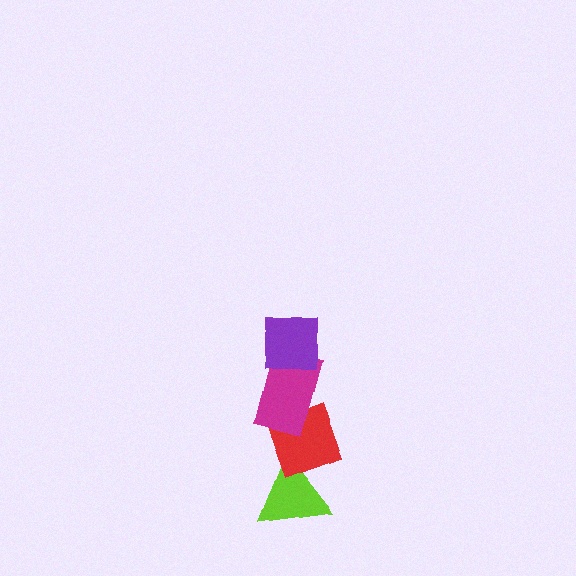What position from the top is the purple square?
The purple square is 1st from the top.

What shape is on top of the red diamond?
The magenta rectangle is on top of the red diamond.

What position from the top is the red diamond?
The red diamond is 3rd from the top.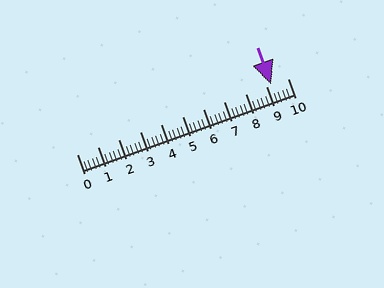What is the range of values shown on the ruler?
The ruler shows values from 0 to 10.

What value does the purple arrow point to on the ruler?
The purple arrow points to approximately 9.2.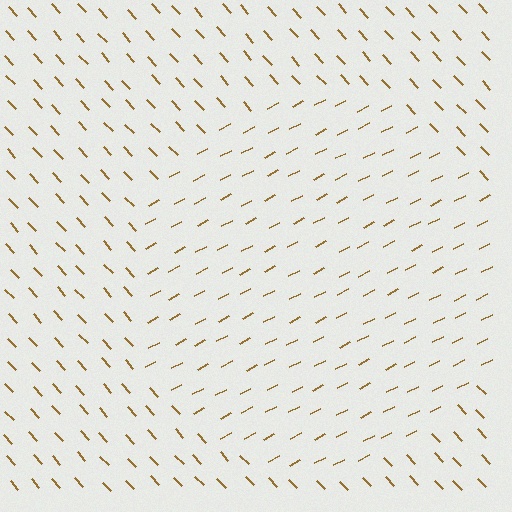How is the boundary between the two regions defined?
The boundary is defined purely by a change in line orientation (approximately 74 degrees difference). All lines are the same color and thickness.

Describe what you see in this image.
The image is filled with small brown line segments. A circle region in the image has lines oriented differently from the surrounding lines, creating a visible texture boundary.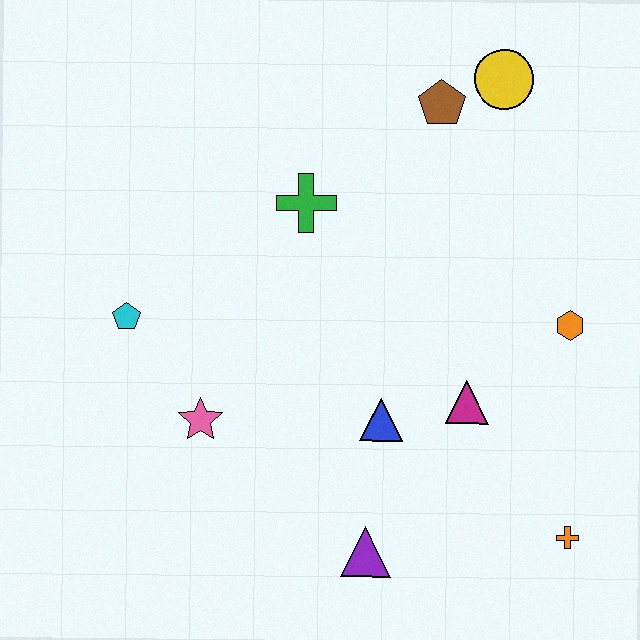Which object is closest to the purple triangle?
The blue triangle is closest to the purple triangle.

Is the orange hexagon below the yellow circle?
Yes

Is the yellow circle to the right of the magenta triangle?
Yes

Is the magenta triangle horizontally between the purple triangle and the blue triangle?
No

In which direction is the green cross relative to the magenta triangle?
The green cross is above the magenta triangle.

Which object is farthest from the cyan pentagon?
The orange cross is farthest from the cyan pentagon.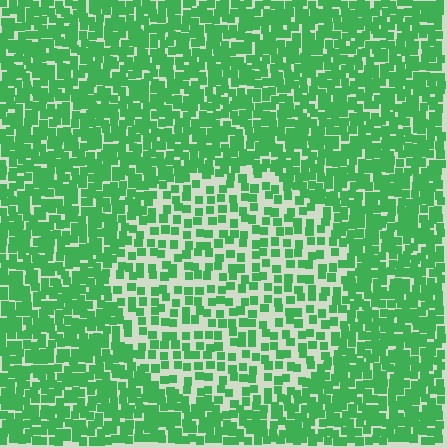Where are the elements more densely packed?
The elements are more densely packed outside the circle boundary.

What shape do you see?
I see a circle.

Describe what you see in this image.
The image contains small green elements arranged at two different densities. A circle-shaped region is visible where the elements are less densely packed than the surrounding area.